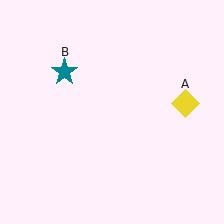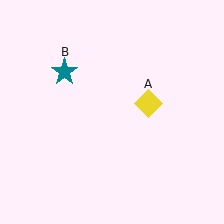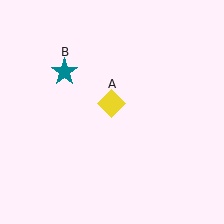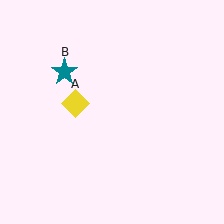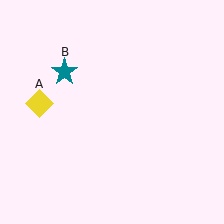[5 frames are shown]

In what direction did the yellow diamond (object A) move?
The yellow diamond (object A) moved left.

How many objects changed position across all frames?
1 object changed position: yellow diamond (object A).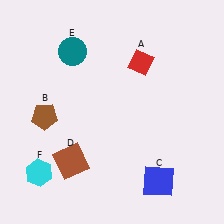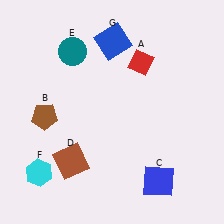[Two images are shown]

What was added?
A blue square (G) was added in Image 2.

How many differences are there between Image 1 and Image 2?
There is 1 difference between the two images.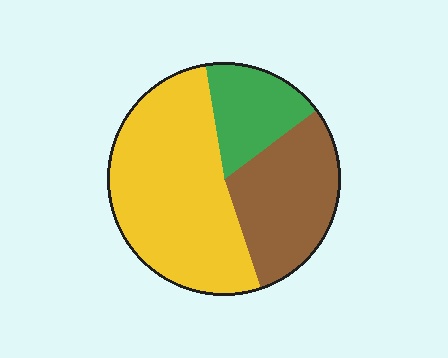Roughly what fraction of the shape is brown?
Brown takes up between a quarter and a half of the shape.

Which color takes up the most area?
Yellow, at roughly 55%.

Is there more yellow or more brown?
Yellow.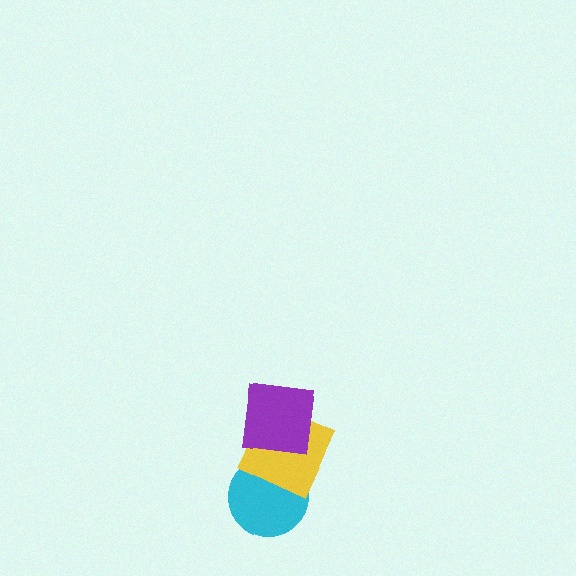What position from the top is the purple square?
The purple square is 1st from the top.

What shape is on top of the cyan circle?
The yellow square is on top of the cyan circle.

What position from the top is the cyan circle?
The cyan circle is 3rd from the top.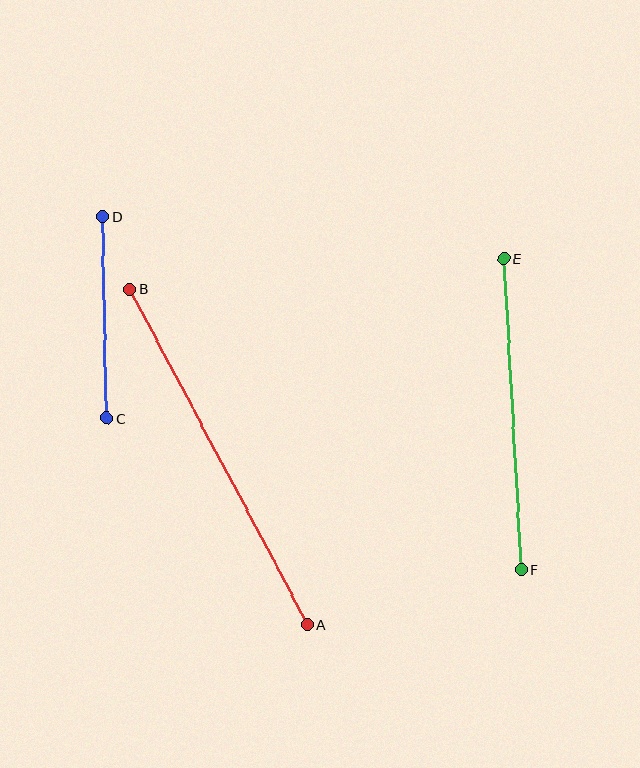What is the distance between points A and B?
The distance is approximately 380 pixels.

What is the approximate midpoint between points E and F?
The midpoint is at approximately (512, 414) pixels.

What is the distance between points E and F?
The distance is approximately 311 pixels.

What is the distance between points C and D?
The distance is approximately 202 pixels.